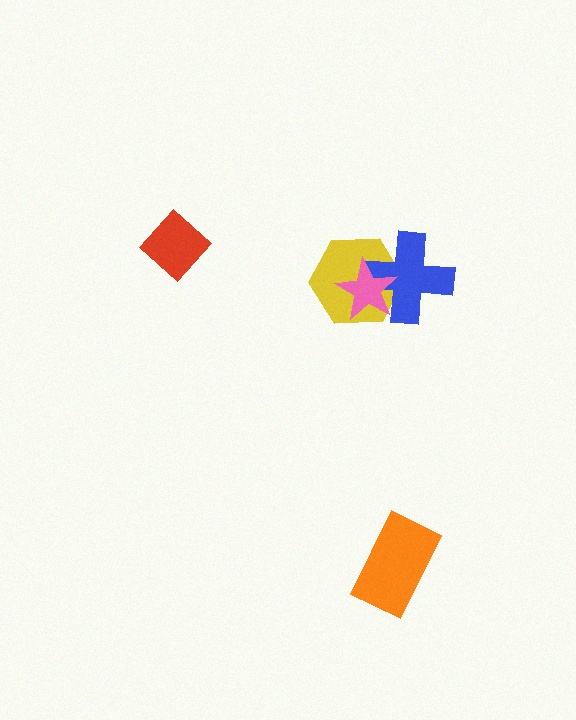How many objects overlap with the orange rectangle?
0 objects overlap with the orange rectangle.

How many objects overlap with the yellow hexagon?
2 objects overlap with the yellow hexagon.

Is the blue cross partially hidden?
Yes, it is partially covered by another shape.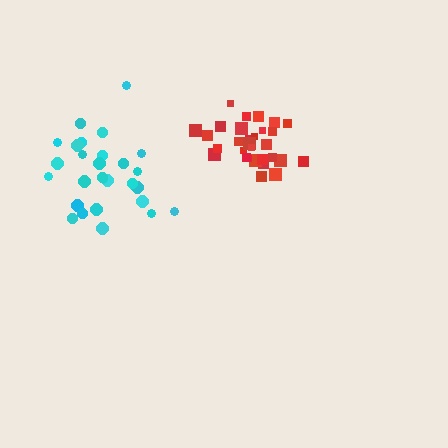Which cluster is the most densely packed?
Red.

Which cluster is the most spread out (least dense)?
Cyan.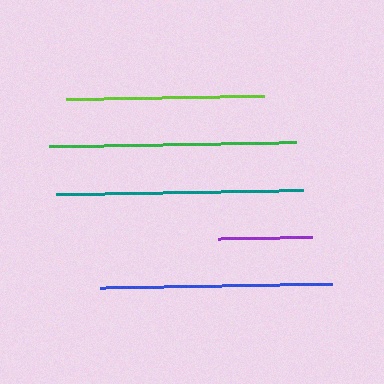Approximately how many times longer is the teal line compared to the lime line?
The teal line is approximately 1.2 times the length of the lime line.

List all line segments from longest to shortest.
From longest to shortest: green, teal, blue, lime, purple.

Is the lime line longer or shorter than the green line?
The green line is longer than the lime line.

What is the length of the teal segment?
The teal segment is approximately 247 pixels long.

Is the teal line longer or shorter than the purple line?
The teal line is longer than the purple line.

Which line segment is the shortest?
The purple line is the shortest at approximately 95 pixels.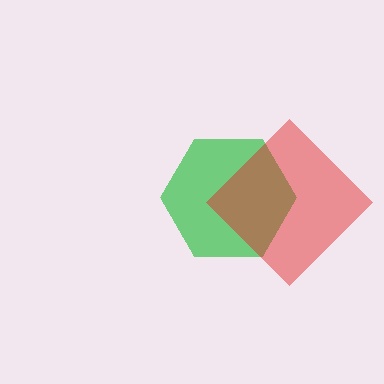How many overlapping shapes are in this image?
There are 2 overlapping shapes in the image.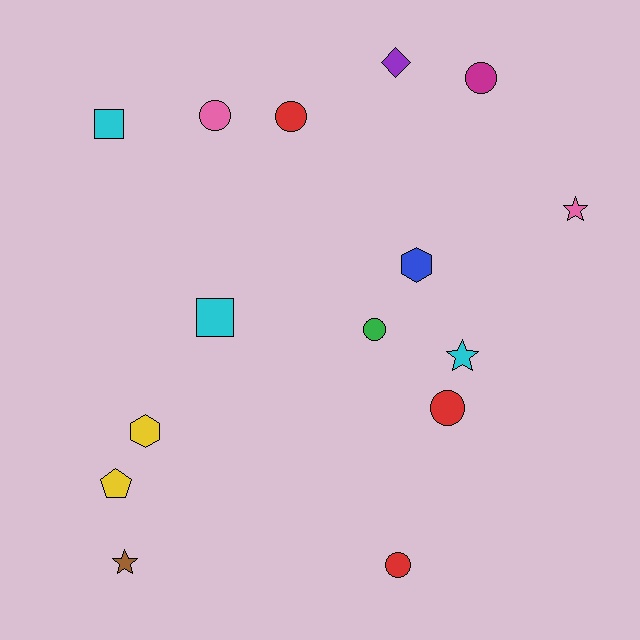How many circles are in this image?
There are 6 circles.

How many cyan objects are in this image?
There are 3 cyan objects.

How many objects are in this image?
There are 15 objects.